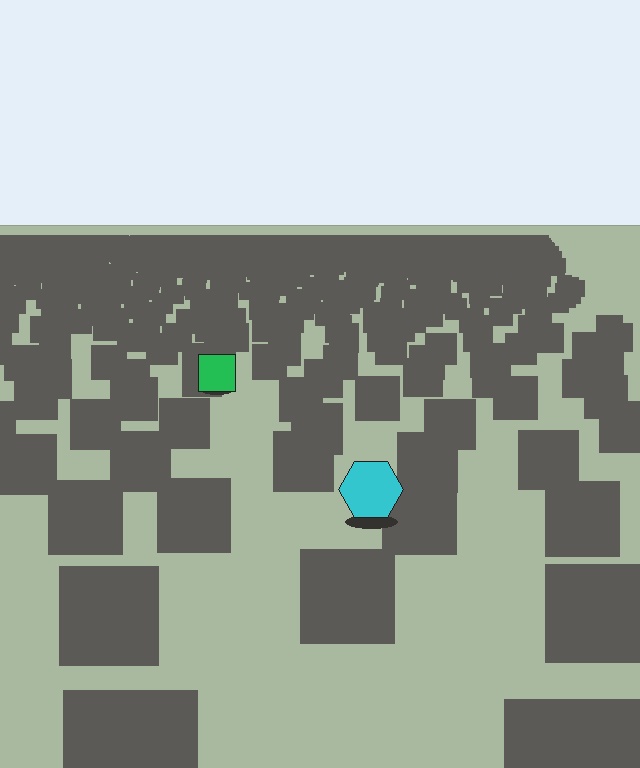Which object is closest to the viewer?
The cyan hexagon is closest. The texture marks near it are larger and more spread out.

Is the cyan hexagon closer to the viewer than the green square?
Yes. The cyan hexagon is closer — you can tell from the texture gradient: the ground texture is coarser near it.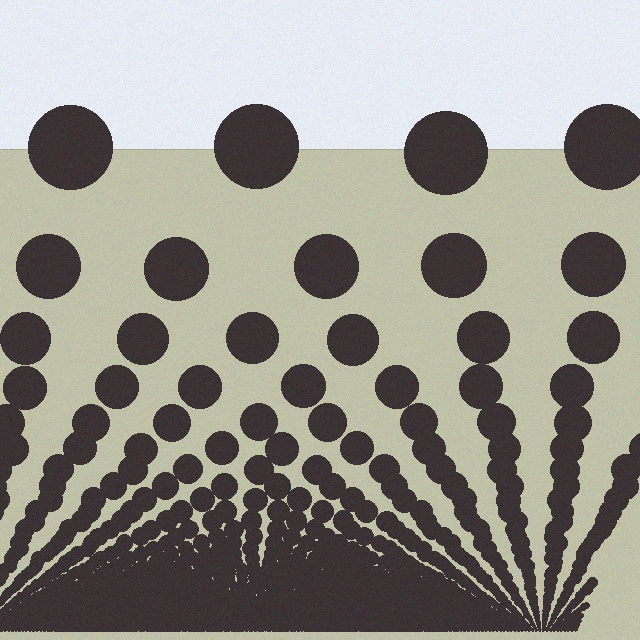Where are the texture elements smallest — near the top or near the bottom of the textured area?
Near the bottom.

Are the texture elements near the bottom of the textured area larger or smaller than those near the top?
Smaller. The gradient is inverted — elements near the bottom are smaller and denser.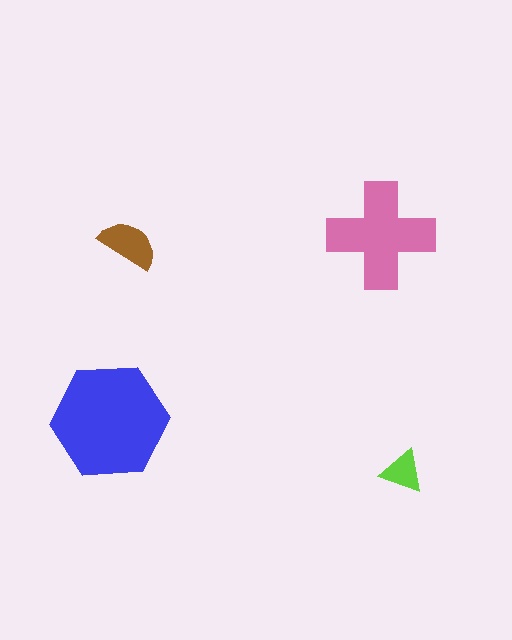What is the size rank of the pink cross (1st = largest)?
2nd.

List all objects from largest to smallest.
The blue hexagon, the pink cross, the brown semicircle, the lime triangle.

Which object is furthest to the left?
The blue hexagon is leftmost.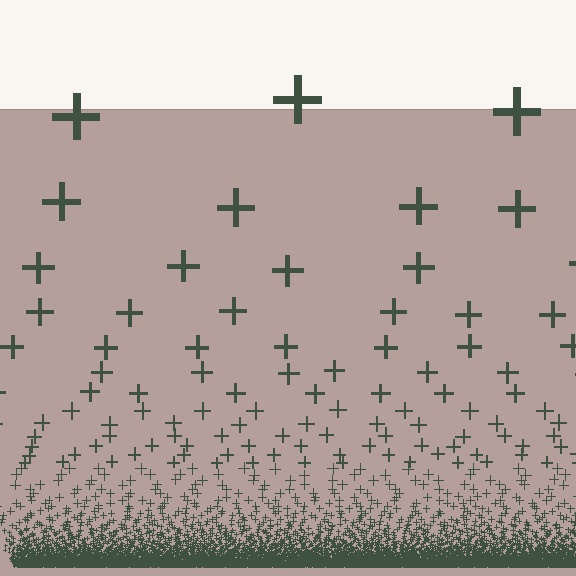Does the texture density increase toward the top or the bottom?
Density increases toward the bottom.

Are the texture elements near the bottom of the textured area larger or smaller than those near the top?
Smaller. The gradient is inverted — elements near the bottom are smaller and denser.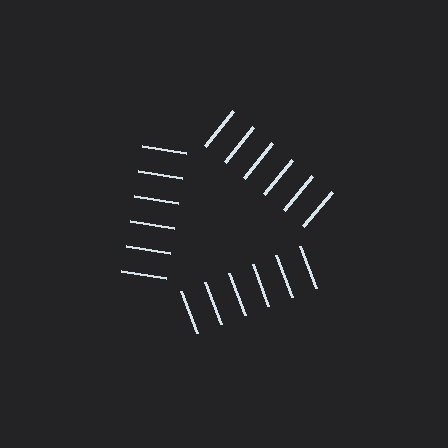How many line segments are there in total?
18 — 6 along each of the 3 edges.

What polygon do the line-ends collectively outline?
An illusory triangle — the line segments terminate on its edges but no continuous stroke is drawn.